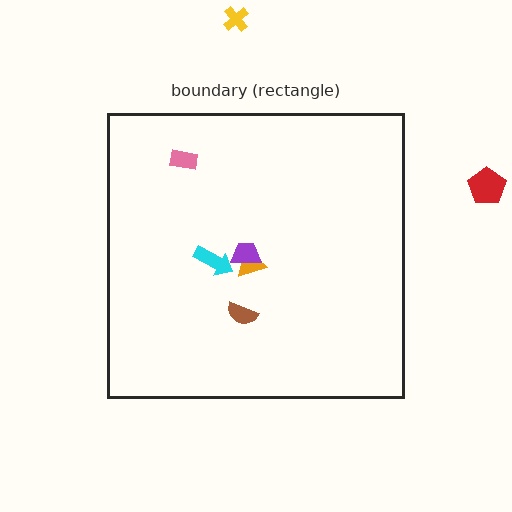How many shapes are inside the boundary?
5 inside, 2 outside.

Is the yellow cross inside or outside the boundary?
Outside.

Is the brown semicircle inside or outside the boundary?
Inside.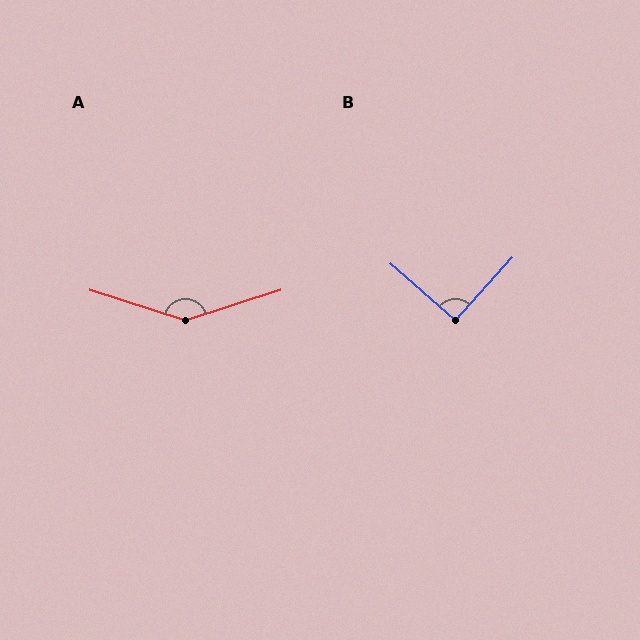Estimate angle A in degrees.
Approximately 144 degrees.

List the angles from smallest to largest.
B (91°), A (144°).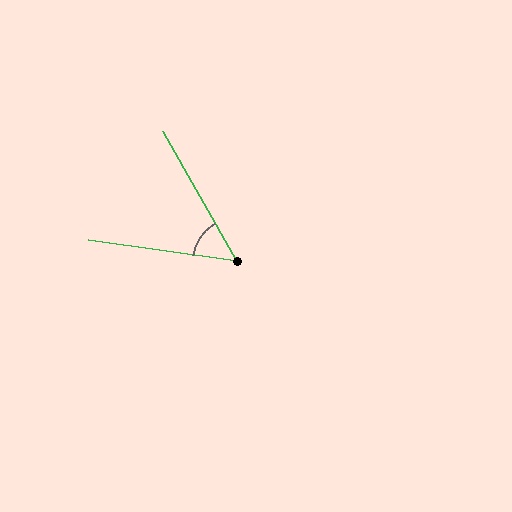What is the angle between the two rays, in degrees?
Approximately 52 degrees.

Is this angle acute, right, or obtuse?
It is acute.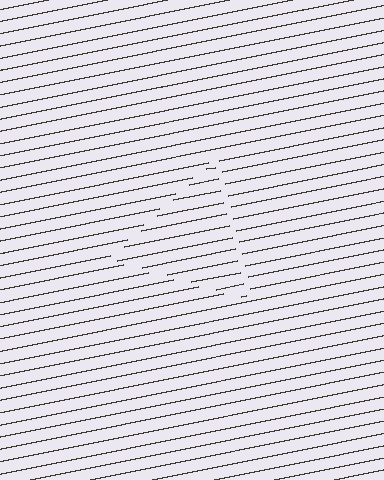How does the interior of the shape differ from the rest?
The interior of the shape contains the same grating, shifted by half a period — the contour is defined by the phase discontinuity where line-ends from the inner and outer gratings abut.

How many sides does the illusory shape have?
3 sides — the line-ends trace a triangle.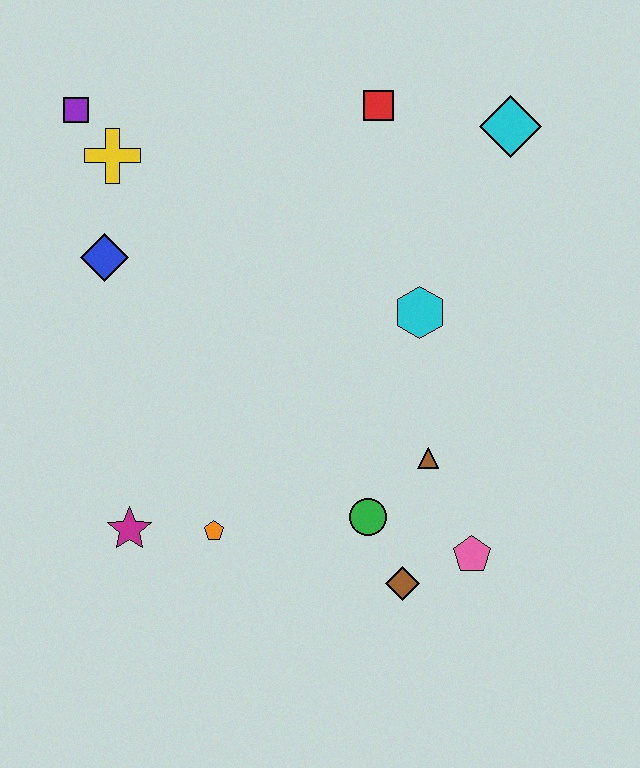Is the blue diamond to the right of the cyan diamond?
No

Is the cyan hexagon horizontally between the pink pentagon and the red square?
Yes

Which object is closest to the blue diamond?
The yellow cross is closest to the blue diamond.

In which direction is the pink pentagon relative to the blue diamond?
The pink pentagon is to the right of the blue diamond.